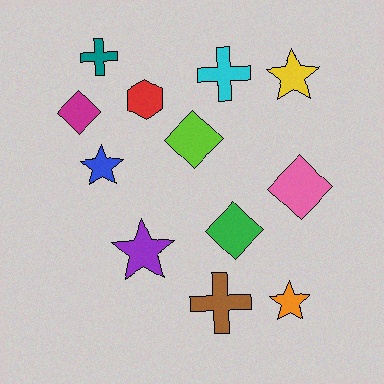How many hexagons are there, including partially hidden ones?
There is 1 hexagon.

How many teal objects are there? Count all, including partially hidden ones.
There is 1 teal object.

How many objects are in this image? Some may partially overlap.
There are 12 objects.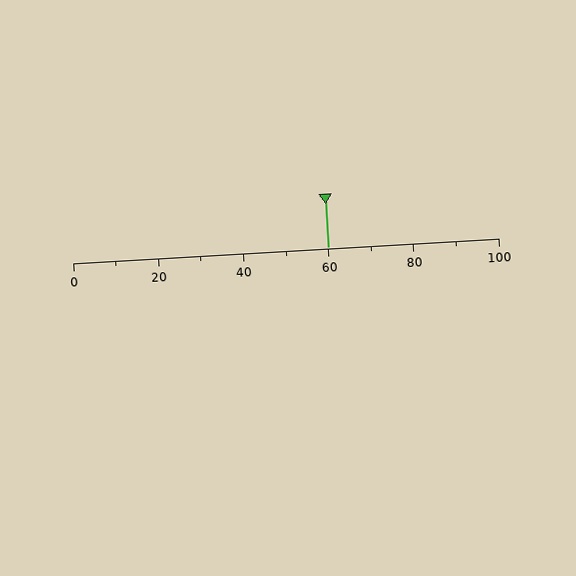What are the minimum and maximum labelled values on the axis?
The axis runs from 0 to 100.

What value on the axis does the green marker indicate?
The marker indicates approximately 60.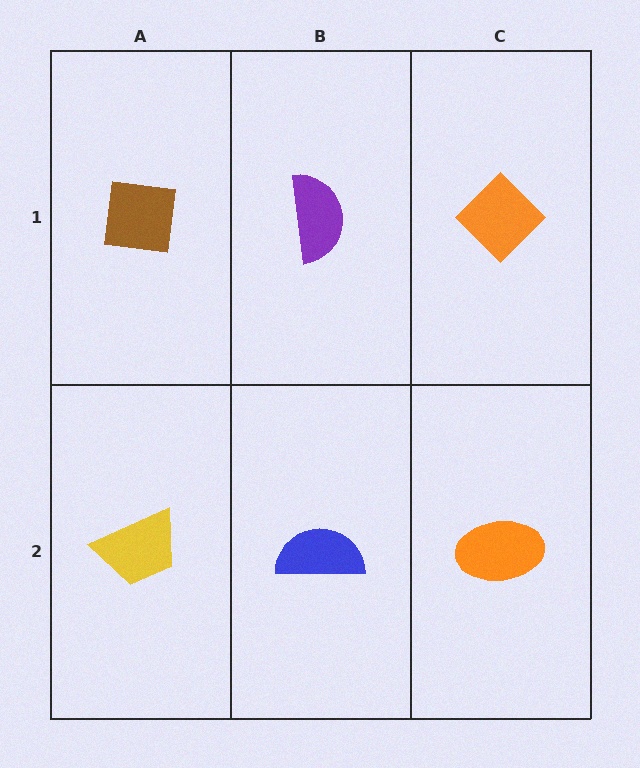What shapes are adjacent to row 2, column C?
An orange diamond (row 1, column C), a blue semicircle (row 2, column B).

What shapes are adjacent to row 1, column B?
A blue semicircle (row 2, column B), a brown square (row 1, column A), an orange diamond (row 1, column C).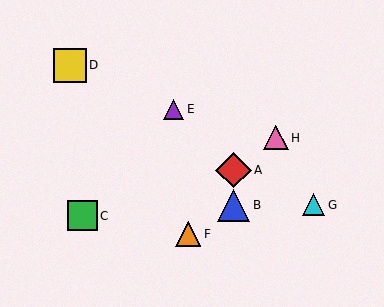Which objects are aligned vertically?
Objects A, B are aligned vertically.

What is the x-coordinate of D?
Object D is at x≈70.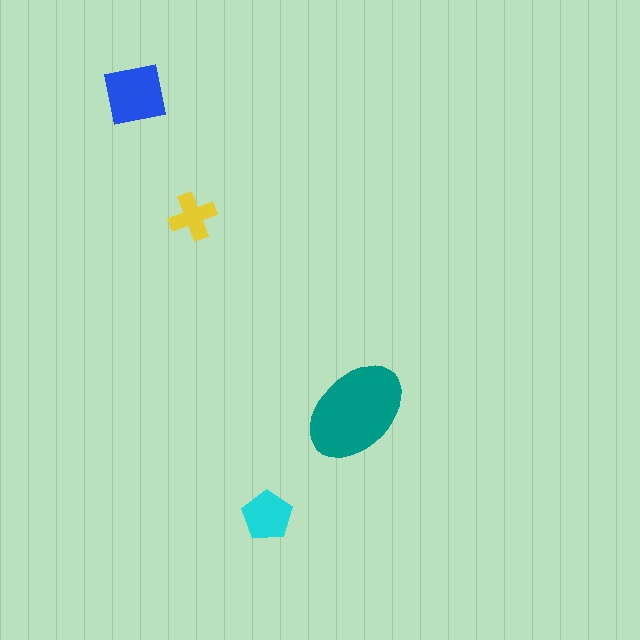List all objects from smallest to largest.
The yellow cross, the cyan pentagon, the blue square, the teal ellipse.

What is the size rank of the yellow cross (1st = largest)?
4th.